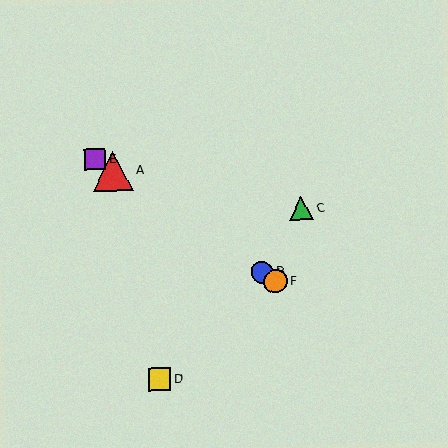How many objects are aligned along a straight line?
4 objects (A, B, E, F) are aligned along a straight line.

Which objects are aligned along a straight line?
Objects A, B, E, F are aligned along a straight line.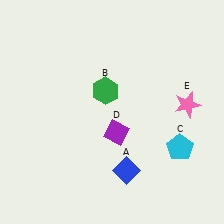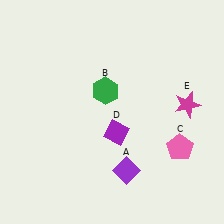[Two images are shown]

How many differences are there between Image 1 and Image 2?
There are 3 differences between the two images.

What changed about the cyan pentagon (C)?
In Image 1, C is cyan. In Image 2, it changed to pink.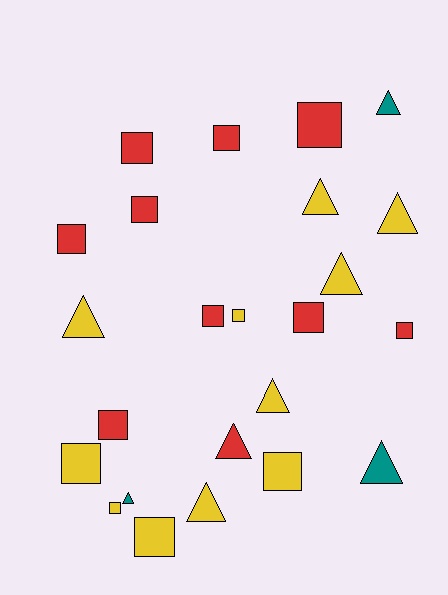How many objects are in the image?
There are 24 objects.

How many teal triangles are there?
There are 3 teal triangles.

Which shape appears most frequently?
Square, with 14 objects.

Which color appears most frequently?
Yellow, with 11 objects.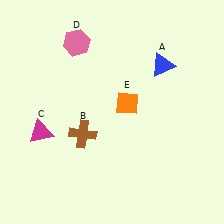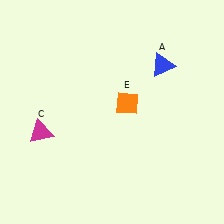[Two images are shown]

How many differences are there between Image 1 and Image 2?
There are 2 differences between the two images.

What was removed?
The pink hexagon (D), the brown cross (B) were removed in Image 2.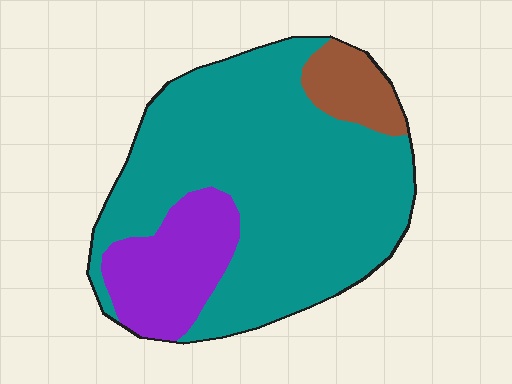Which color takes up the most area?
Teal, at roughly 75%.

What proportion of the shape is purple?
Purple covers 18% of the shape.